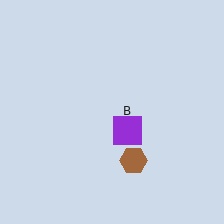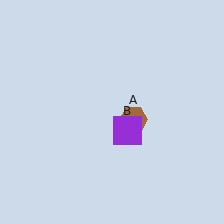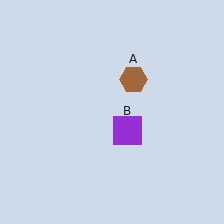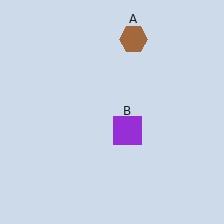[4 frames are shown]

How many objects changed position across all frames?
1 object changed position: brown hexagon (object A).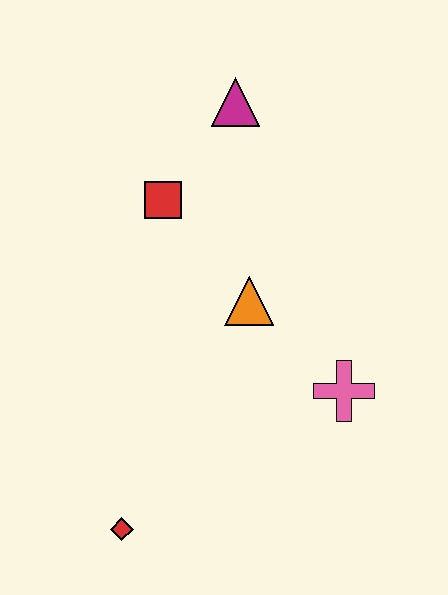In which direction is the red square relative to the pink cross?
The red square is above the pink cross.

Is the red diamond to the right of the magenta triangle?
No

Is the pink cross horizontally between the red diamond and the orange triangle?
No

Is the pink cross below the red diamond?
No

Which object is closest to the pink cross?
The orange triangle is closest to the pink cross.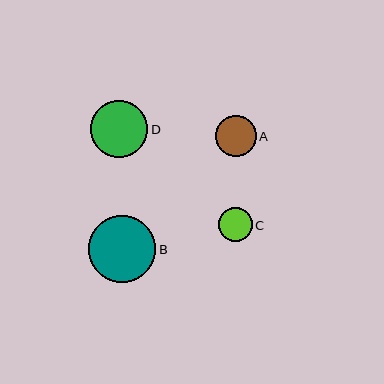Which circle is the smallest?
Circle C is the smallest with a size of approximately 34 pixels.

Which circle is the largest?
Circle B is the largest with a size of approximately 68 pixels.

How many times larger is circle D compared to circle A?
Circle D is approximately 1.4 times the size of circle A.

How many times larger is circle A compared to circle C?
Circle A is approximately 1.2 times the size of circle C.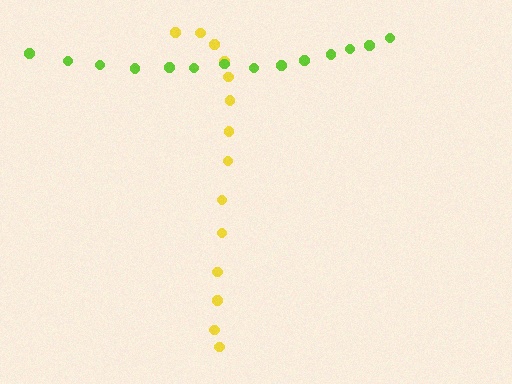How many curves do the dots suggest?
There are 2 distinct paths.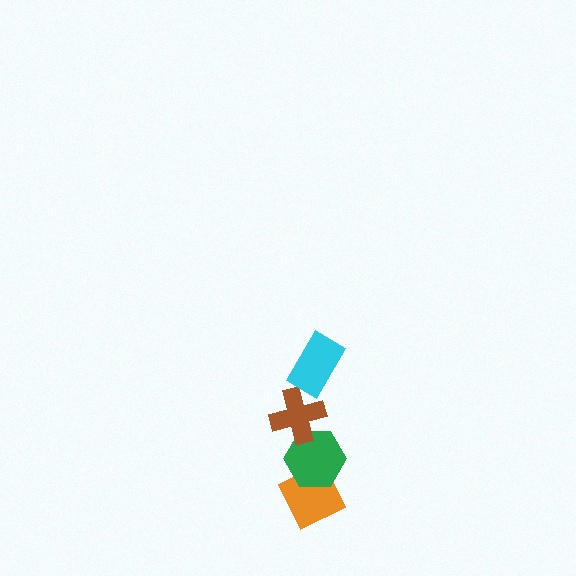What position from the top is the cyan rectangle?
The cyan rectangle is 1st from the top.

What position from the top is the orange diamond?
The orange diamond is 4th from the top.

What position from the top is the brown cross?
The brown cross is 2nd from the top.